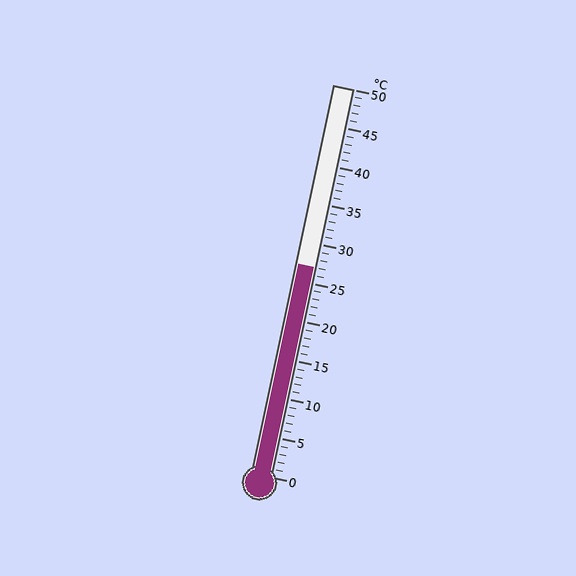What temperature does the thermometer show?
The thermometer shows approximately 27°C.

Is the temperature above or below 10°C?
The temperature is above 10°C.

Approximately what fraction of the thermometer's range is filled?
The thermometer is filled to approximately 55% of its range.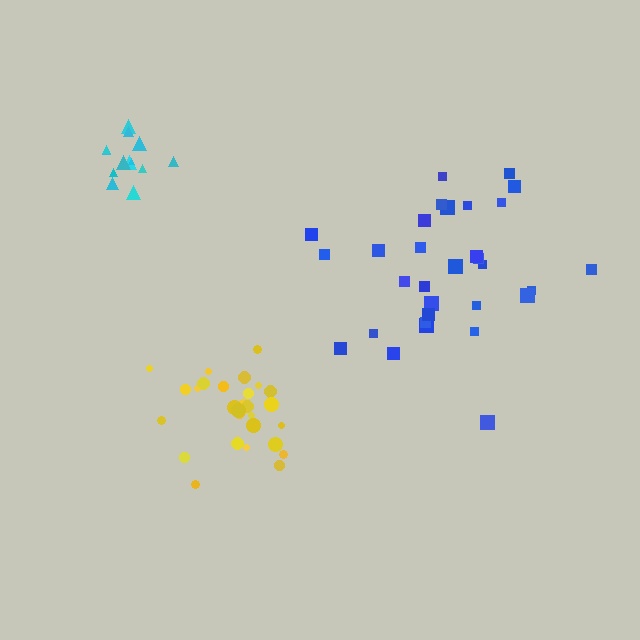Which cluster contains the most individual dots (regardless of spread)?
Blue (31).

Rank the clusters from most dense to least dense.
yellow, cyan, blue.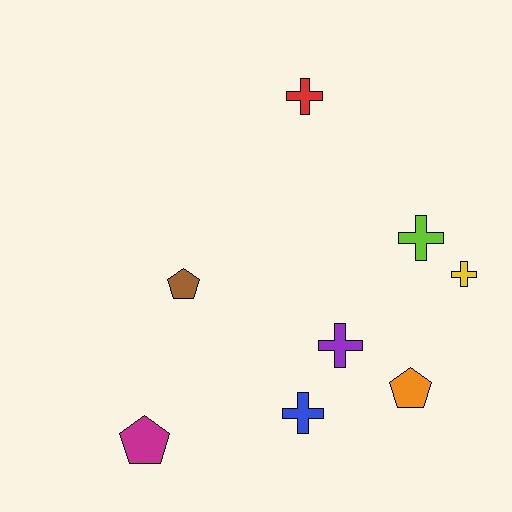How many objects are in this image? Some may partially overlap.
There are 8 objects.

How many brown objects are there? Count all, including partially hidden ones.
There is 1 brown object.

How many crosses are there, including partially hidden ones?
There are 5 crosses.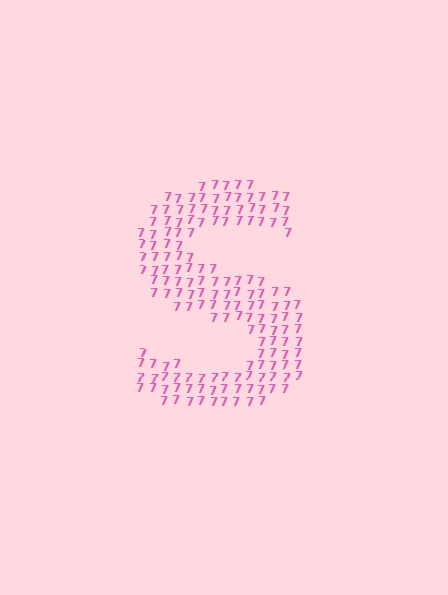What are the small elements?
The small elements are digit 7's.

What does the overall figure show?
The overall figure shows the letter S.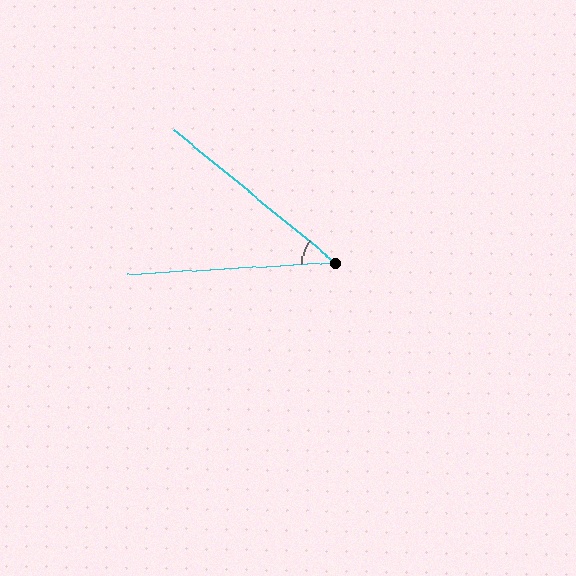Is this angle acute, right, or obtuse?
It is acute.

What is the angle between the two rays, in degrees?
Approximately 43 degrees.